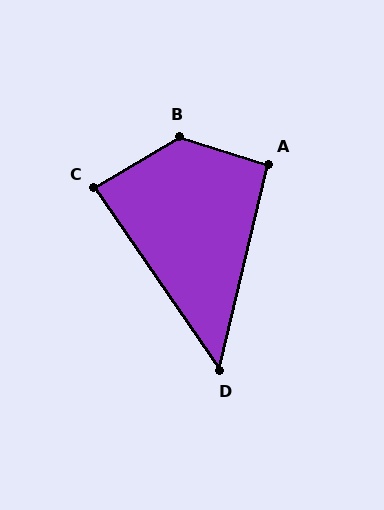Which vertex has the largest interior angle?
B, at approximately 132 degrees.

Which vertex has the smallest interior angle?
D, at approximately 48 degrees.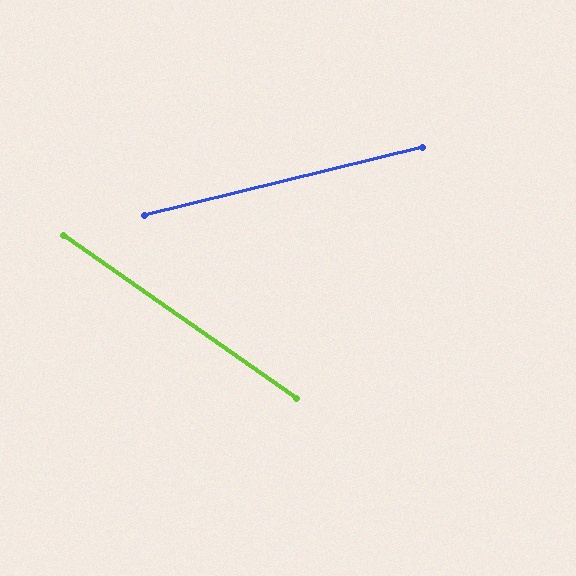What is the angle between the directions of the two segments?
Approximately 49 degrees.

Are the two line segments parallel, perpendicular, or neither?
Neither parallel nor perpendicular — they differ by about 49°.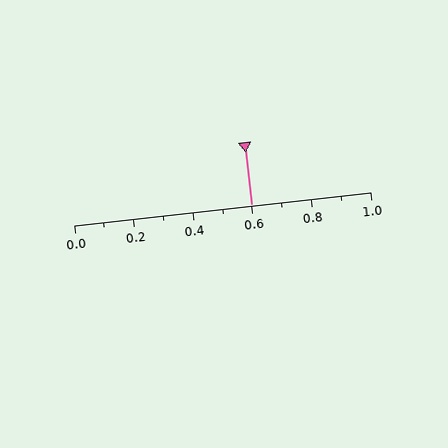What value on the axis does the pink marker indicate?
The marker indicates approximately 0.6.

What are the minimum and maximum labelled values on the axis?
The axis runs from 0.0 to 1.0.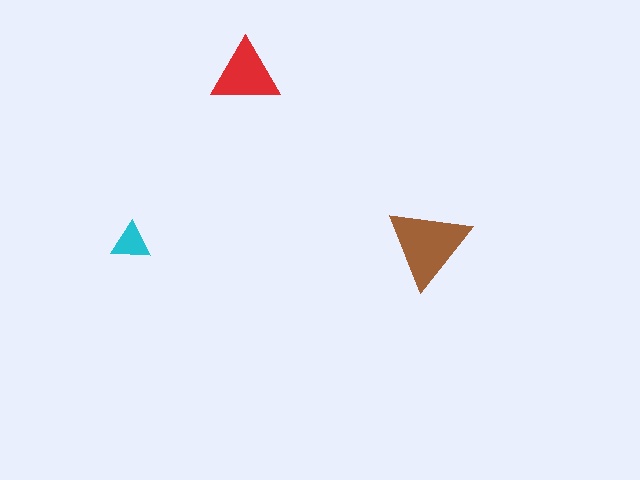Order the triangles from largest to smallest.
the brown one, the red one, the cyan one.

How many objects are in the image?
There are 3 objects in the image.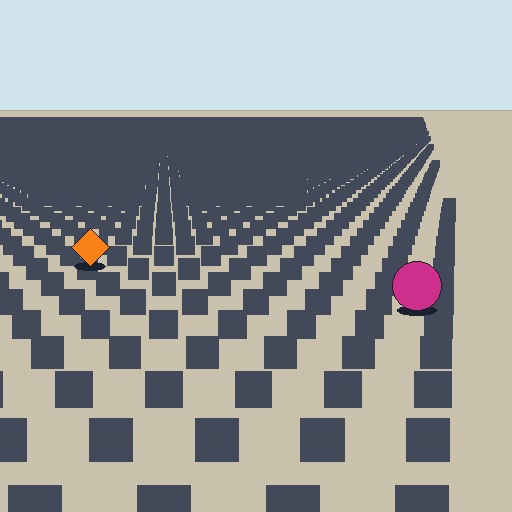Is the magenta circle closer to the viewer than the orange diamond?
Yes. The magenta circle is closer — you can tell from the texture gradient: the ground texture is coarser near it.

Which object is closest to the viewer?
The magenta circle is closest. The texture marks near it are larger and more spread out.